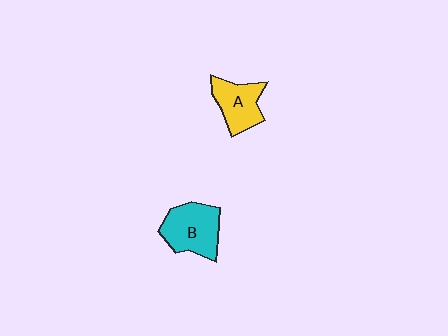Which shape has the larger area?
Shape B (cyan).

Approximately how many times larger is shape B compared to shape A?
Approximately 1.3 times.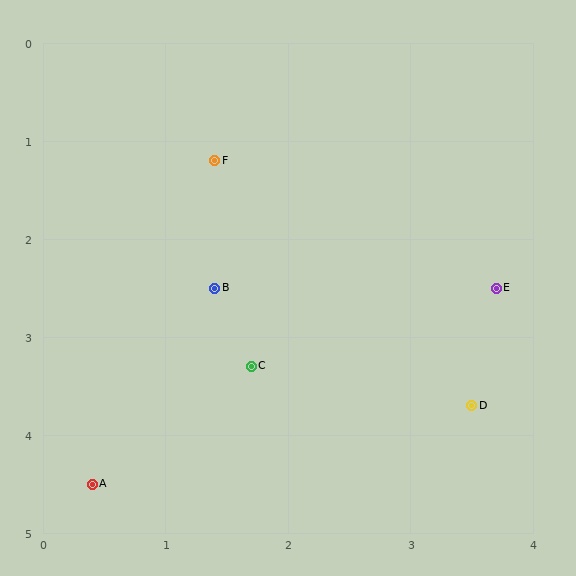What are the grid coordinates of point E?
Point E is at approximately (3.7, 2.5).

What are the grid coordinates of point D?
Point D is at approximately (3.5, 3.7).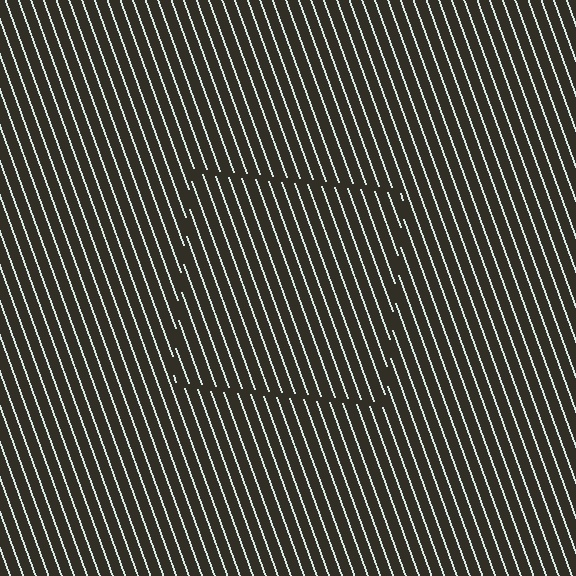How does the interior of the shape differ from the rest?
The interior of the shape contains the same grating, shifted by half a period — the contour is defined by the phase discontinuity where line-ends from the inner and outer gratings abut.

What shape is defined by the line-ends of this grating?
An illusory square. The interior of the shape contains the same grating, shifted by half a period — the contour is defined by the phase discontinuity where line-ends from the inner and outer gratings abut.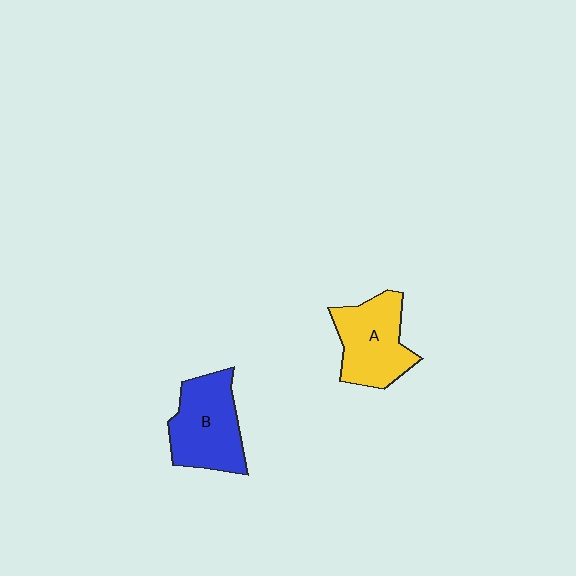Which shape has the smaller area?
Shape A (yellow).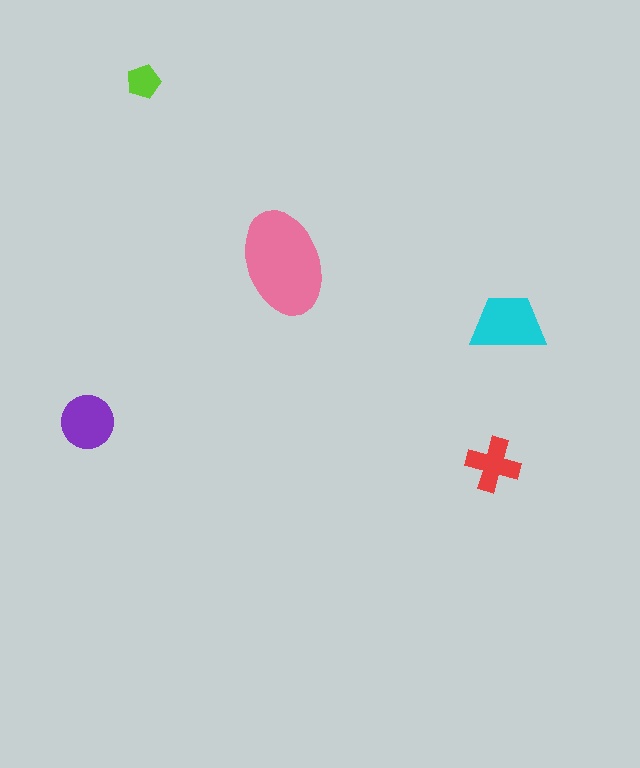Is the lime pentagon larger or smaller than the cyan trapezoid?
Smaller.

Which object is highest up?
The lime pentagon is topmost.